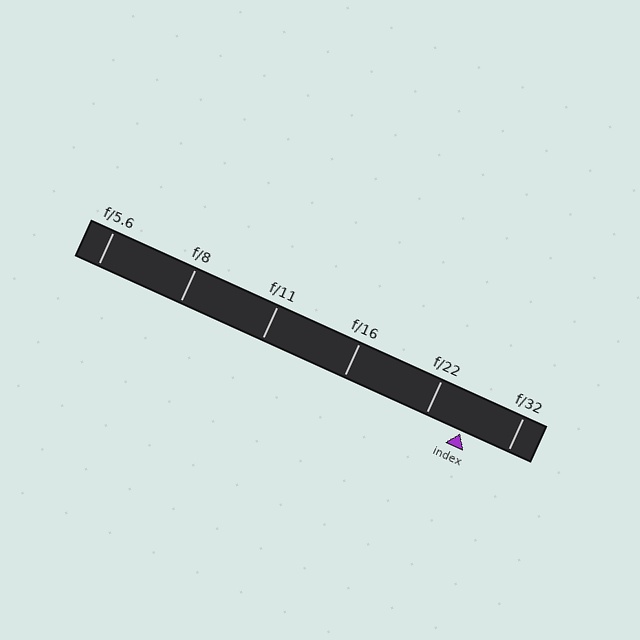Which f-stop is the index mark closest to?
The index mark is closest to f/22.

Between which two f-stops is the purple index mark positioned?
The index mark is between f/22 and f/32.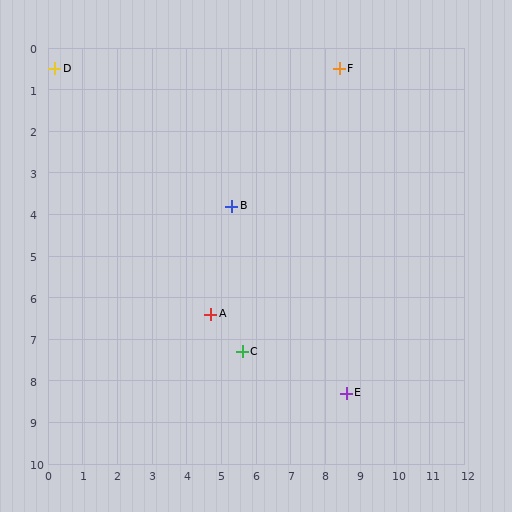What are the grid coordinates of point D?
Point D is at approximately (0.2, 0.5).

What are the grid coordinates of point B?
Point B is at approximately (5.3, 3.8).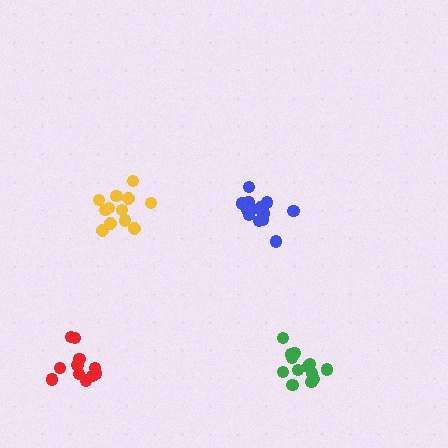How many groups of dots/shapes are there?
There are 4 groups.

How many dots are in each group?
Group 1: 12 dots, Group 2: 11 dots, Group 3: 16 dots, Group 4: 13 dots (52 total).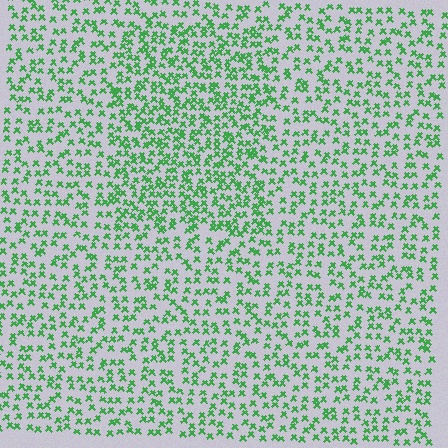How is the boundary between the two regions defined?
The boundary is defined by a change in element density (approximately 1.6x ratio). All elements are the same color, size, and shape.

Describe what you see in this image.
The image contains small green elements arranged at two different densities. A rectangle-shaped region is visible where the elements are more densely packed than the surrounding area.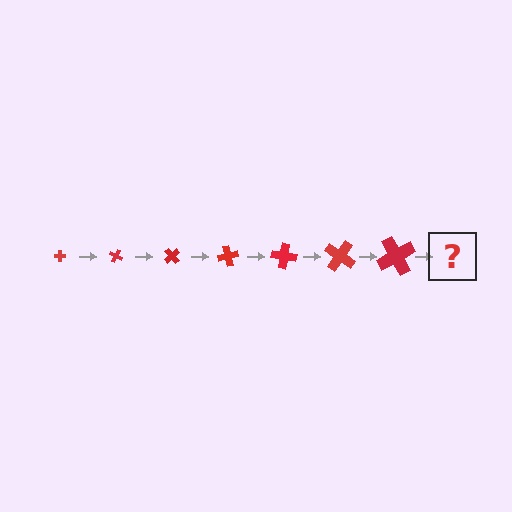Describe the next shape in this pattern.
It should be a cross, larger than the previous one and rotated 175 degrees from the start.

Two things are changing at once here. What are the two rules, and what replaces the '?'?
The two rules are that the cross grows larger each step and it rotates 25 degrees each step. The '?' should be a cross, larger than the previous one and rotated 175 degrees from the start.